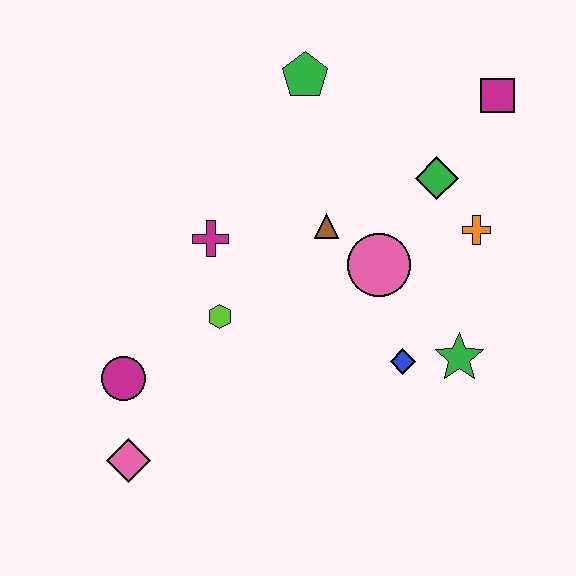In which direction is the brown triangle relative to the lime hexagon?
The brown triangle is to the right of the lime hexagon.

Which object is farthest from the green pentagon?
The pink diamond is farthest from the green pentagon.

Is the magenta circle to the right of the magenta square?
No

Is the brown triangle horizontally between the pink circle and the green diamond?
No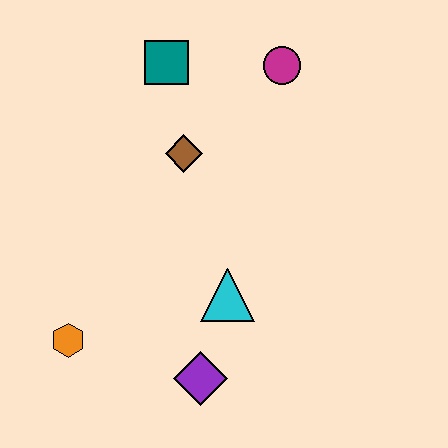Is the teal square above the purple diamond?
Yes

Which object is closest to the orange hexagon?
The purple diamond is closest to the orange hexagon.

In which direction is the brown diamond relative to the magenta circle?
The brown diamond is to the left of the magenta circle.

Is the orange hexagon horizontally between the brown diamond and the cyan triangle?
No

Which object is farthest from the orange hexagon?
The magenta circle is farthest from the orange hexagon.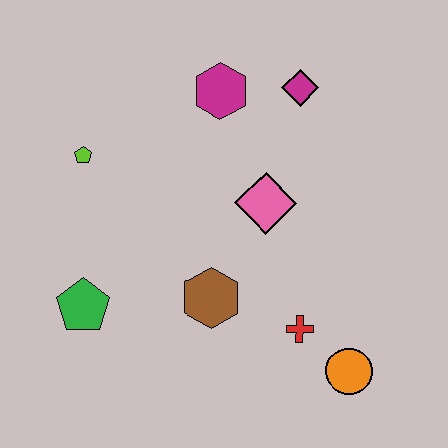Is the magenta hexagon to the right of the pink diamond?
No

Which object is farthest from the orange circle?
The lime pentagon is farthest from the orange circle.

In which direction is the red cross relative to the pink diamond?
The red cross is below the pink diamond.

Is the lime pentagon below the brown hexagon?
No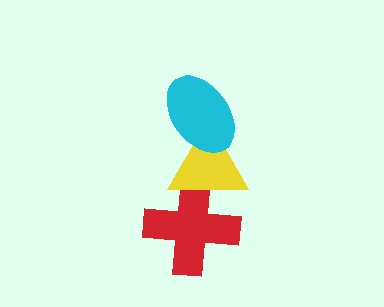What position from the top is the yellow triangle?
The yellow triangle is 2nd from the top.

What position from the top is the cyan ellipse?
The cyan ellipse is 1st from the top.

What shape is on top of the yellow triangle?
The cyan ellipse is on top of the yellow triangle.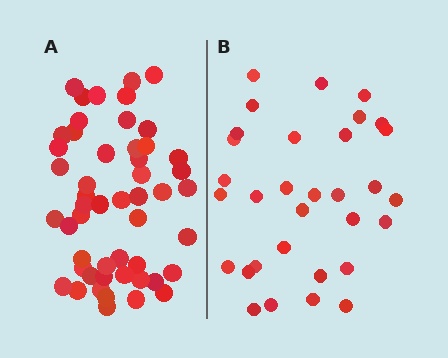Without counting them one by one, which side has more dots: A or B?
Region A (the left region) has more dots.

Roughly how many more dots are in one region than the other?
Region A has approximately 20 more dots than region B.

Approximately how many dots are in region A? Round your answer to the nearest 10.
About 50 dots. (The exact count is 51, which rounds to 50.)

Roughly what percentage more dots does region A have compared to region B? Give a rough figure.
About 60% more.